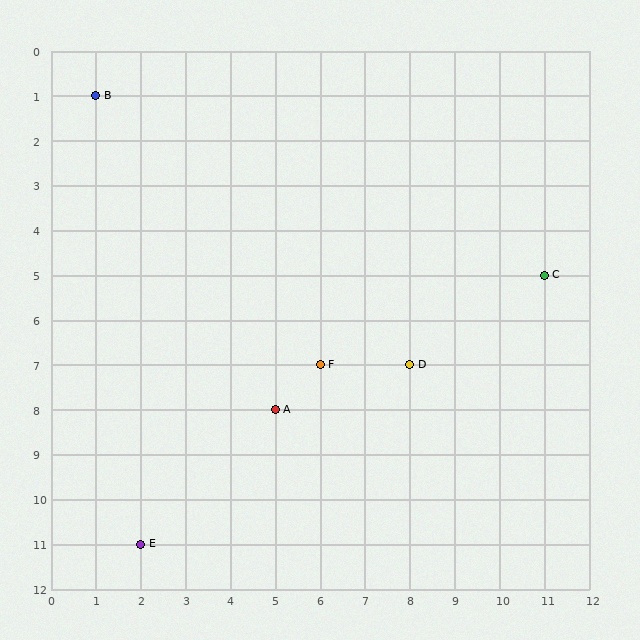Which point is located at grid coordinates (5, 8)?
Point A is at (5, 8).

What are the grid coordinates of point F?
Point F is at grid coordinates (6, 7).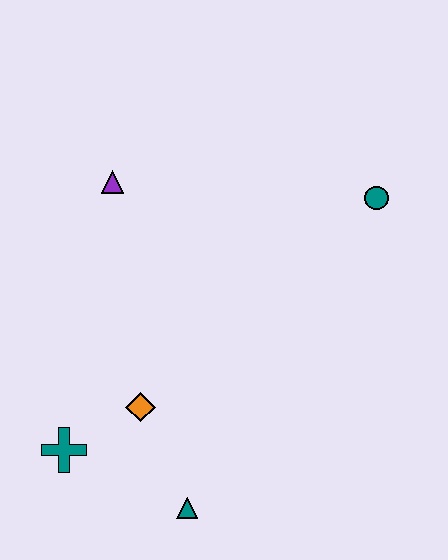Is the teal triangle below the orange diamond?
Yes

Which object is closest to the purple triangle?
The orange diamond is closest to the purple triangle.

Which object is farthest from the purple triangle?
The teal triangle is farthest from the purple triangle.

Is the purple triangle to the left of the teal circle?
Yes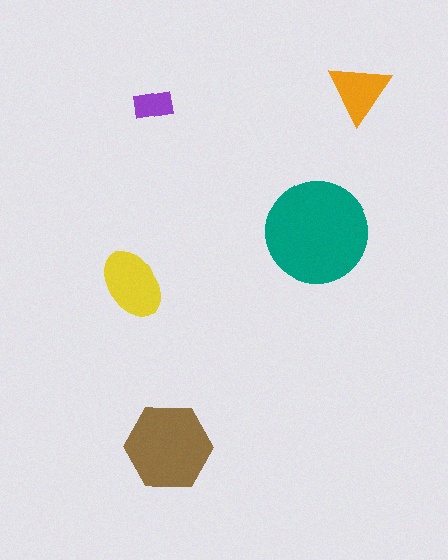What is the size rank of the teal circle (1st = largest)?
1st.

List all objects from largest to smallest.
The teal circle, the brown hexagon, the yellow ellipse, the orange triangle, the purple rectangle.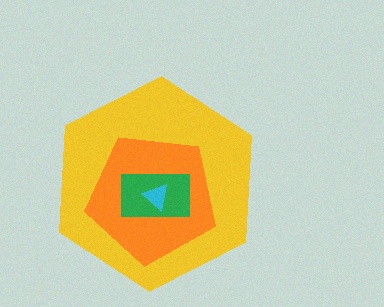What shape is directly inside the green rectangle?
The cyan triangle.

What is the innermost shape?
The cyan triangle.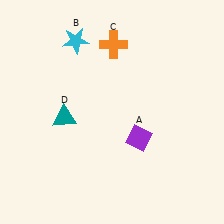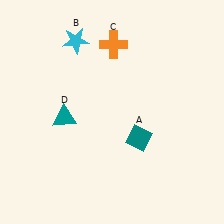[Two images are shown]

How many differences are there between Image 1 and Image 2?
There is 1 difference between the two images.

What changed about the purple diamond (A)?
In Image 1, A is purple. In Image 2, it changed to teal.